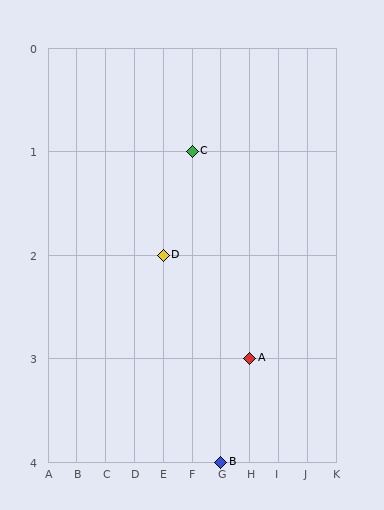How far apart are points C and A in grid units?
Points C and A are 2 columns and 2 rows apart (about 2.8 grid units diagonally).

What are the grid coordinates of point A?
Point A is at grid coordinates (H, 3).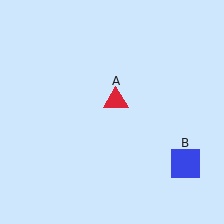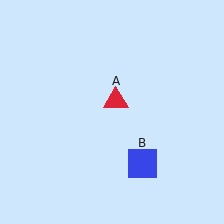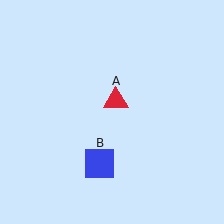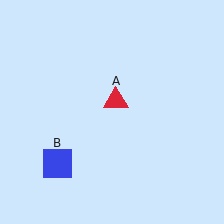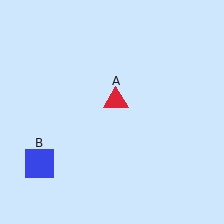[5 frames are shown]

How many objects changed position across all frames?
1 object changed position: blue square (object B).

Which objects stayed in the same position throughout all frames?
Red triangle (object A) remained stationary.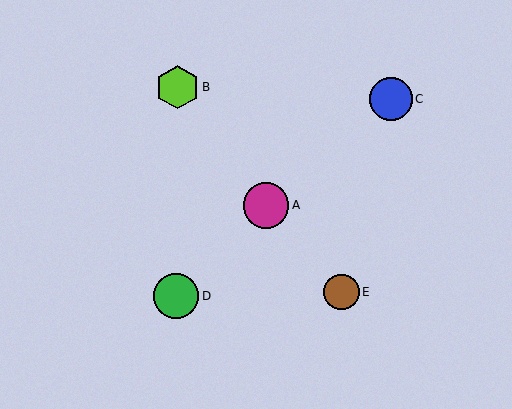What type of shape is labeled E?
Shape E is a brown circle.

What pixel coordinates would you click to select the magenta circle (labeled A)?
Click at (266, 205) to select the magenta circle A.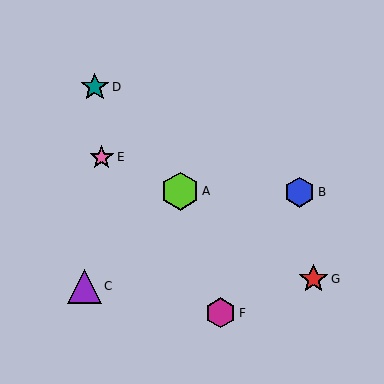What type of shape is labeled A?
Shape A is a lime hexagon.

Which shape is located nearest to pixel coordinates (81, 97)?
The teal star (labeled D) at (95, 87) is nearest to that location.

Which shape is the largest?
The lime hexagon (labeled A) is the largest.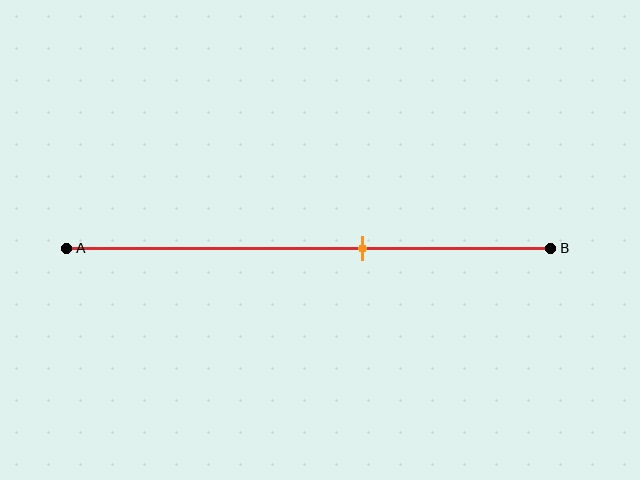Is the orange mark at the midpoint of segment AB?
No, the mark is at about 60% from A, not at the 50% midpoint.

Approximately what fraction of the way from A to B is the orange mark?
The orange mark is approximately 60% of the way from A to B.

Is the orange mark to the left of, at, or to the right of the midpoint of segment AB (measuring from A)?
The orange mark is to the right of the midpoint of segment AB.